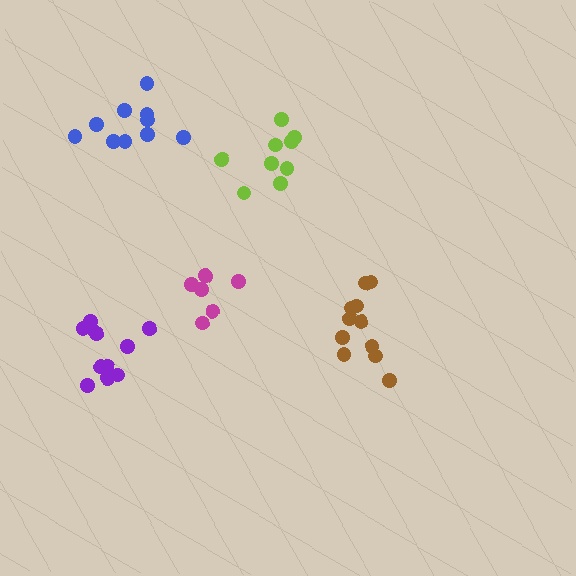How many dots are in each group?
Group 1: 11 dots, Group 2: 9 dots, Group 3: 10 dots, Group 4: 6 dots, Group 5: 11 dots (47 total).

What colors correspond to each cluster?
The clusters are colored: brown, lime, blue, magenta, purple.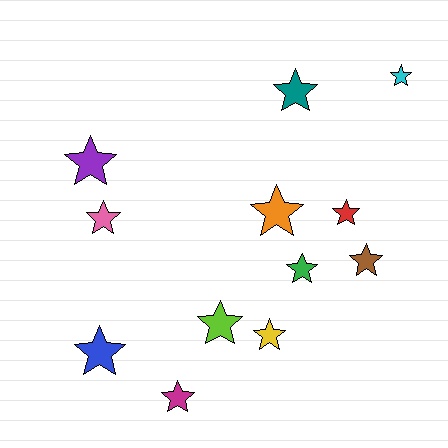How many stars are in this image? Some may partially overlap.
There are 12 stars.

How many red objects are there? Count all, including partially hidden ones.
There is 1 red object.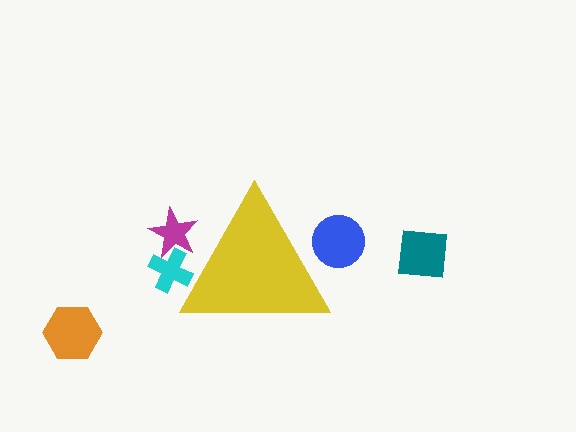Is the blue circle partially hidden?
Yes, the blue circle is partially hidden behind the yellow triangle.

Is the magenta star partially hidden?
Yes, the magenta star is partially hidden behind the yellow triangle.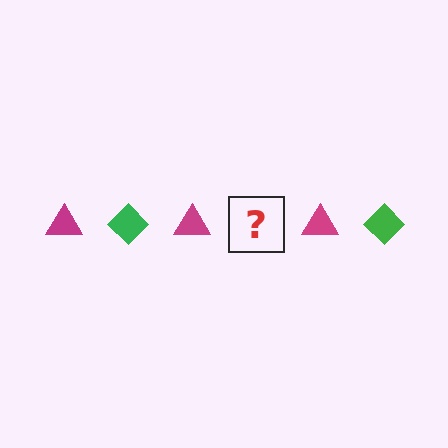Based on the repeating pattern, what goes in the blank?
The blank should be a green diamond.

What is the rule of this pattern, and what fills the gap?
The rule is that the pattern alternates between magenta triangle and green diamond. The gap should be filled with a green diamond.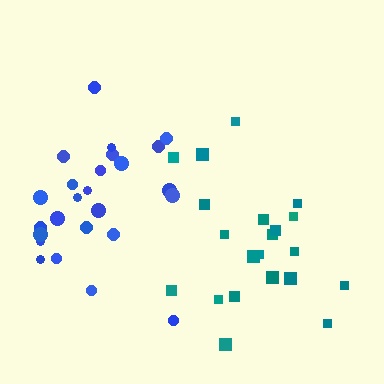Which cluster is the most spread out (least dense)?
Teal.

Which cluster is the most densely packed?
Blue.